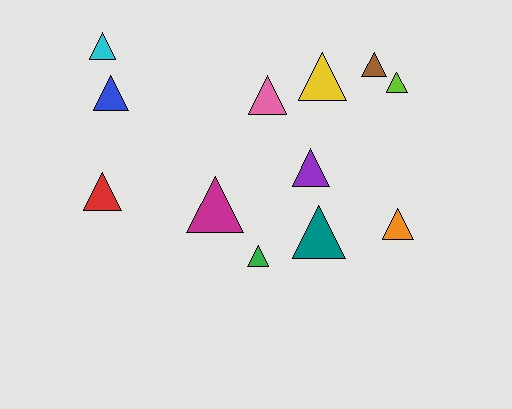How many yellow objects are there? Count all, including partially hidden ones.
There is 1 yellow object.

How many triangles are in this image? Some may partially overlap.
There are 12 triangles.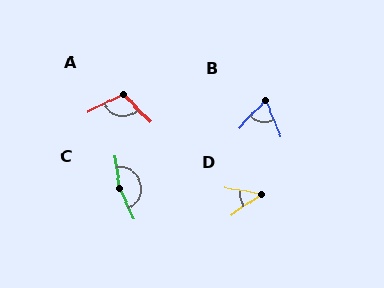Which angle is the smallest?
D, at approximately 44 degrees.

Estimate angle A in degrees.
Approximately 109 degrees.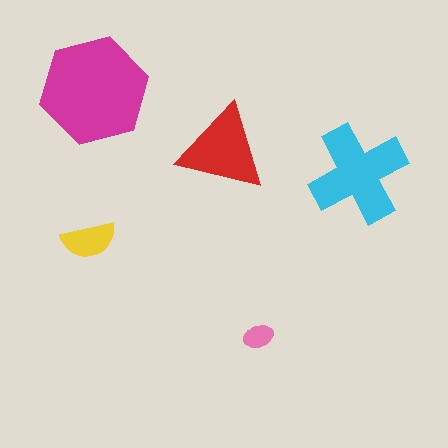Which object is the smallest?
The pink ellipse.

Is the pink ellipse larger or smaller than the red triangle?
Smaller.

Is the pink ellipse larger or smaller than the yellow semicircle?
Smaller.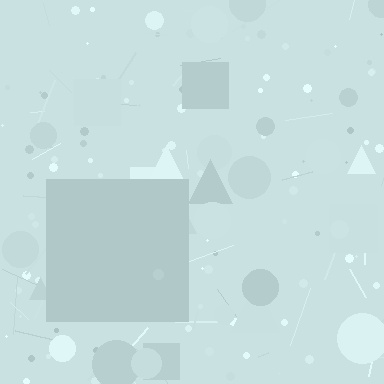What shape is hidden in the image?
A square is hidden in the image.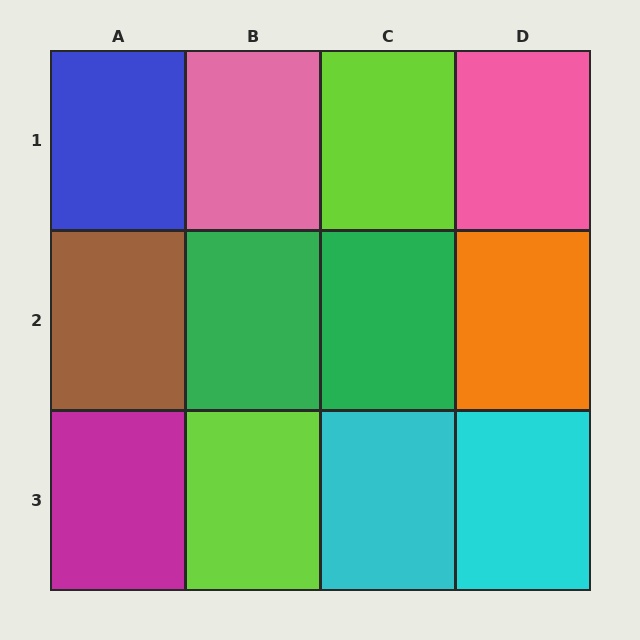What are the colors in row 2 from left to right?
Brown, green, green, orange.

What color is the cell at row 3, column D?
Cyan.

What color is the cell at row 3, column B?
Lime.